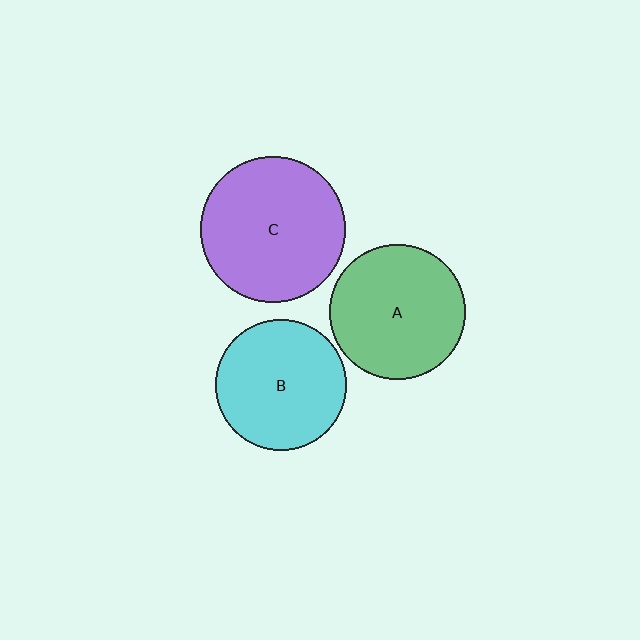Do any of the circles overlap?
No, none of the circles overlap.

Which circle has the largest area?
Circle C (purple).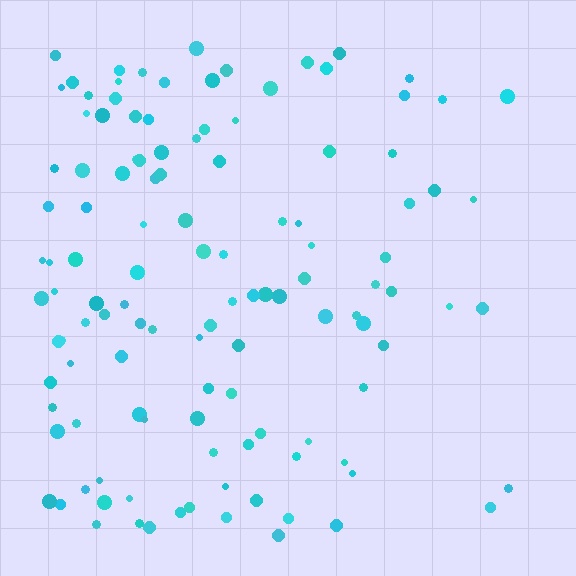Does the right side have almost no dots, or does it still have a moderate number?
Still a moderate number, just noticeably fewer than the left.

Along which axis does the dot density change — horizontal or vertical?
Horizontal.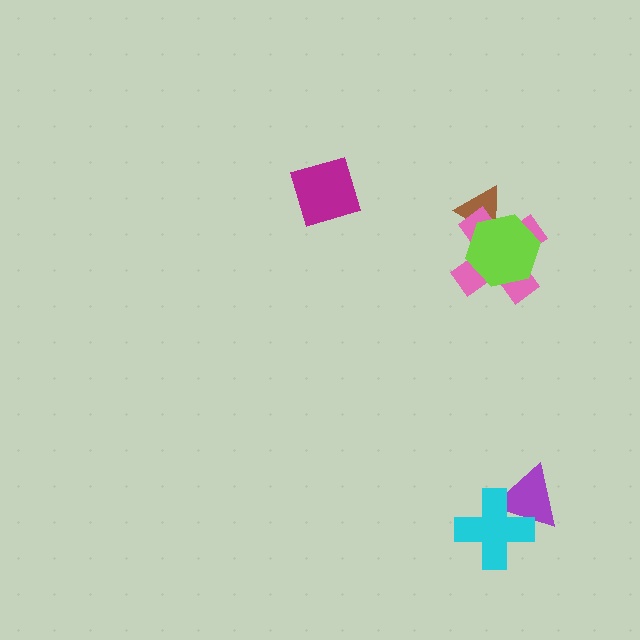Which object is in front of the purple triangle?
The cyan cross is in front of the purple triangle.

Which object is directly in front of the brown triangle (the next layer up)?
The pink cross is directly in front of the brown triangle.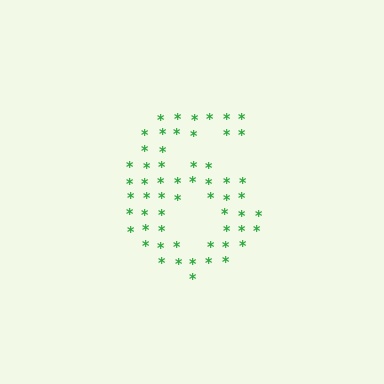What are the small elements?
The small elements are asterisks.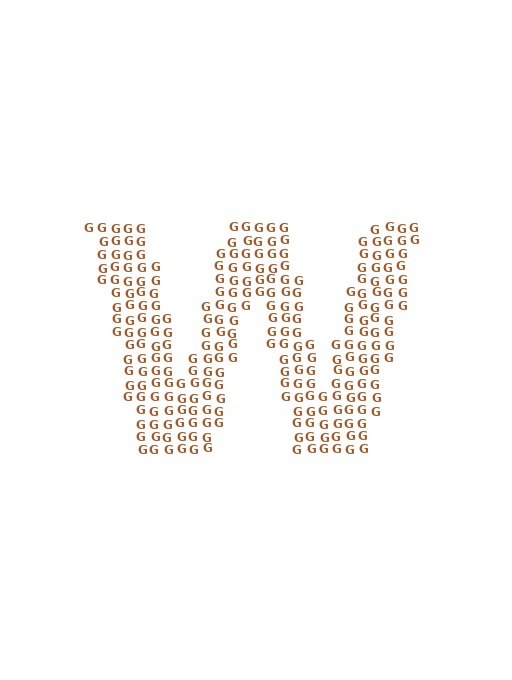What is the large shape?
The large shape is the letter W.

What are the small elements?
The small elements are letter G's.